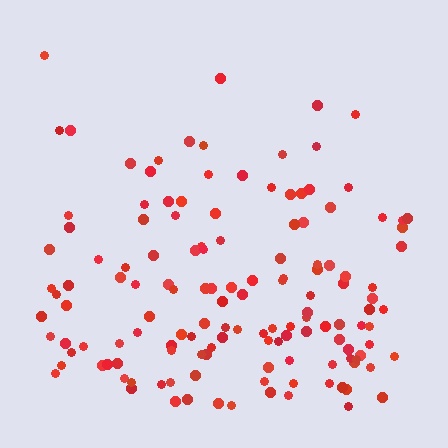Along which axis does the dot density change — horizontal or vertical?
Vertical.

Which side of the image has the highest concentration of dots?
The bottom.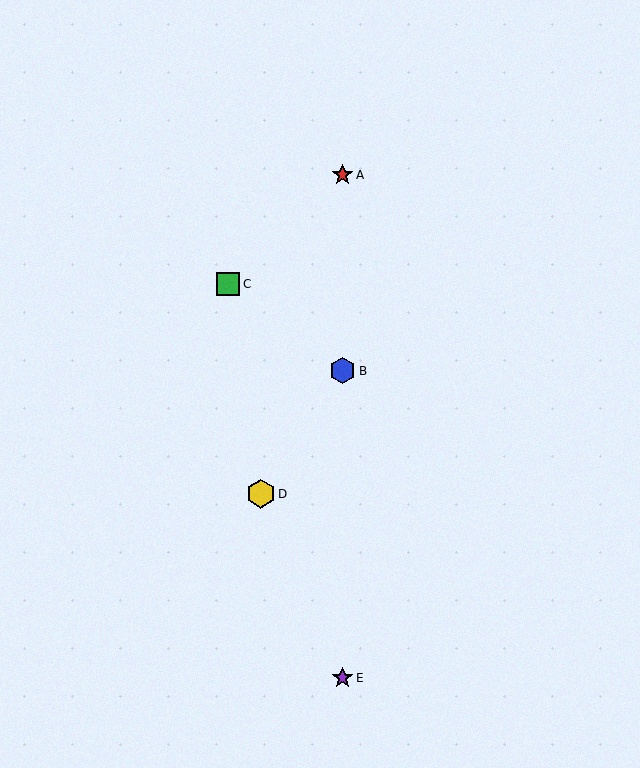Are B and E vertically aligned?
Yes, both are at x≈343.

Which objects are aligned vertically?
Objects A, B, E are aligned vertically.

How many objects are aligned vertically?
3 objects (A, B, E) are aligned vertically.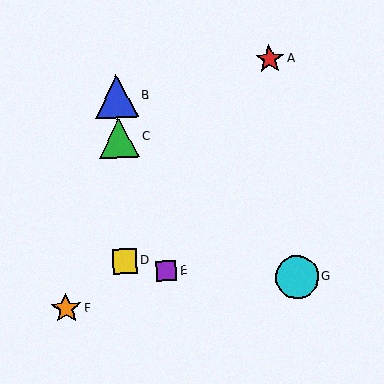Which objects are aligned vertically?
Objects B, C, D are aligned vertically.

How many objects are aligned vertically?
3 objects (B, C, D) are aligned vertically.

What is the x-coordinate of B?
Object B is at x≈117.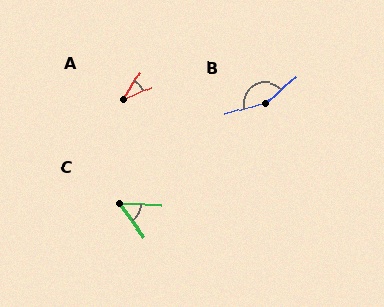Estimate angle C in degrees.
Approximately 51 degrees.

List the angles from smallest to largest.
A (34°), C (51°), B (155°).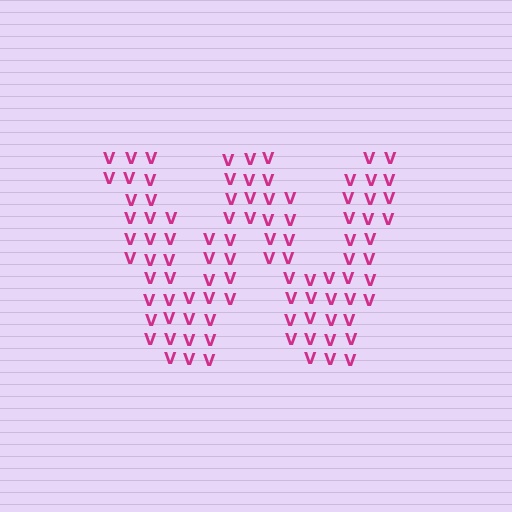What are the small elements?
The small elements are letter V's.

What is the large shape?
The large shape is the letter W.